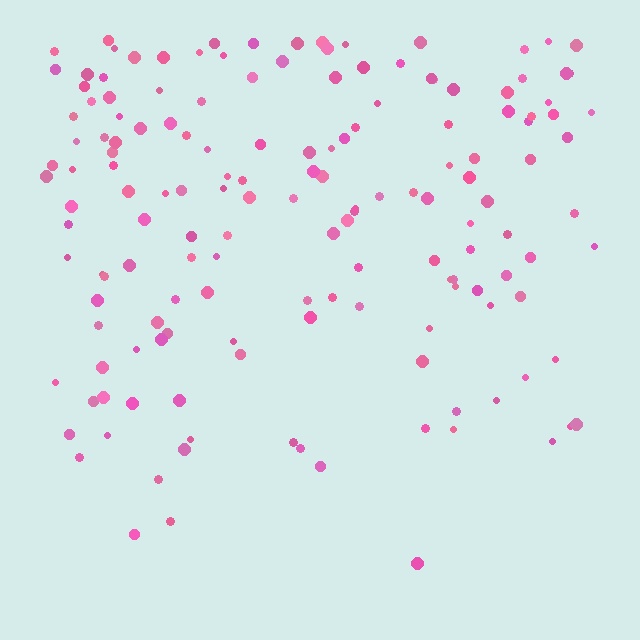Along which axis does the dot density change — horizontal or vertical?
Vertical.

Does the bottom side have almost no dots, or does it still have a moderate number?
Still a moderate number, just noticeably fewer than the top.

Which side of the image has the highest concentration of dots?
The top.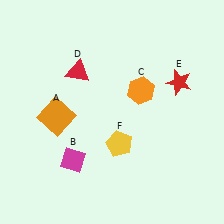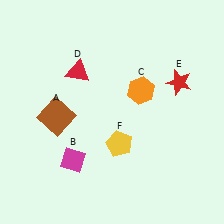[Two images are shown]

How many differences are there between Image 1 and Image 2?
There is 1 difference between the two images.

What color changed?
The square (A) changed from orange in Image 1 to brown in Image 2.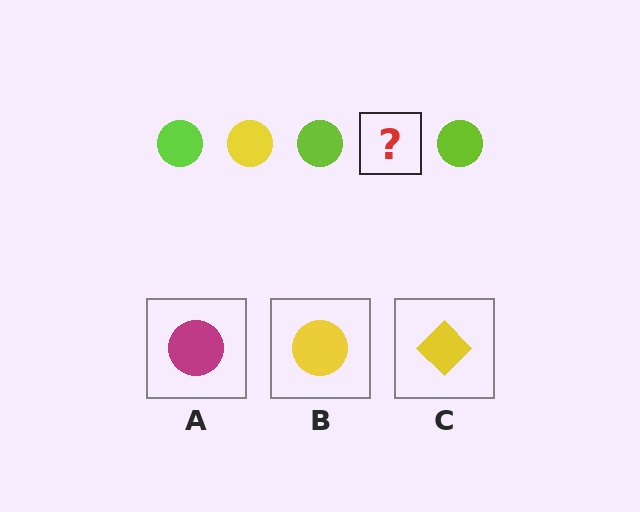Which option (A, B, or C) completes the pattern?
B.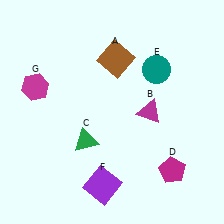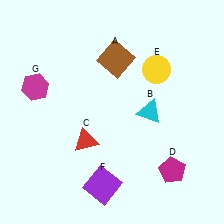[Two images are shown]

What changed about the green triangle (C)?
In Image 1, C is green. In Image 2, it changed to red.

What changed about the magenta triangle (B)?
In Image 1, B is magenta. In Image 2, it changed to cyan.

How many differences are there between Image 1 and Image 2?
There are 3 differences between the two images.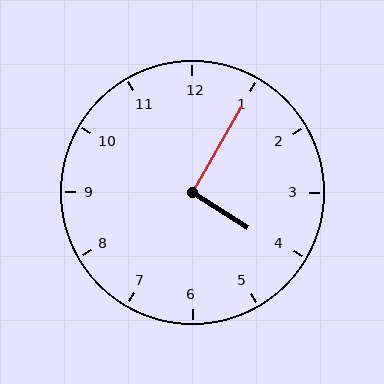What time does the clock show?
4:05.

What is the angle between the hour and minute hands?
Approximately 92 degrees.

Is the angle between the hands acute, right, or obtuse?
It is right.